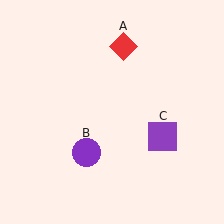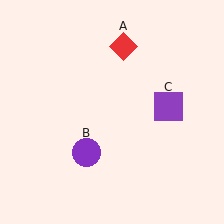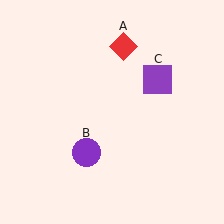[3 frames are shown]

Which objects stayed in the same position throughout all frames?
Red diamond (object A) and purple circle (object B) remained stationary.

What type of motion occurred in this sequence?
The purple square (object C) rotated counterclockwise around the center of the scene.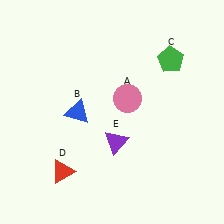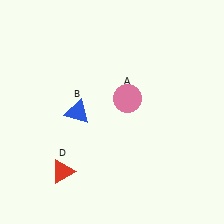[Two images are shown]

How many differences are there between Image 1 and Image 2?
There are 2 differences between the two images.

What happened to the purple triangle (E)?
The purple triangle (E) was removed in Image 2. It was in the bottom-right area of Image 1.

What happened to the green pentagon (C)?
The green pentagon (C) was removed in Image 2. It was in the top-right area of Image 1.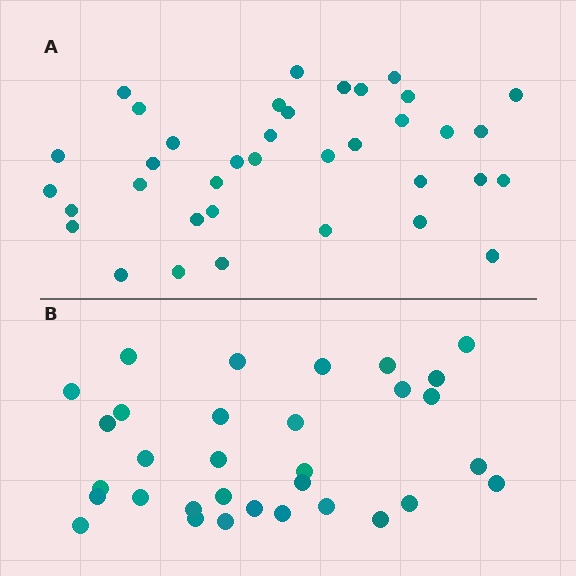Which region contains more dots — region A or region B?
Region A (the top region) has more dots.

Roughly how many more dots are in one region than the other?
Region A has about 5 more dots than region B.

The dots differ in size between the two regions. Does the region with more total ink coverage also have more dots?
No. Region B has more total ink coverage because its dots are larger, but region A actually contains more individual dots. Total area can be misleading — the number of items is what matters here.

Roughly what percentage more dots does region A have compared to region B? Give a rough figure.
About 15% more.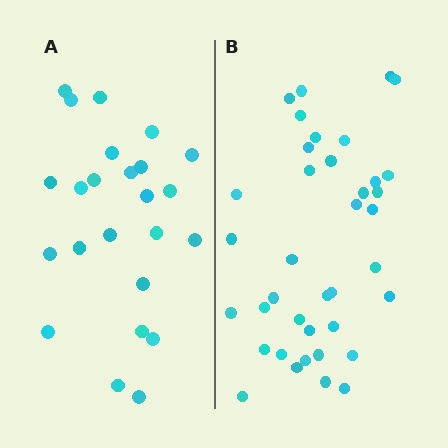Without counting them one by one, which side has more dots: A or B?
Region B (the right region) has more dots.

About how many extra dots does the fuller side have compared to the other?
Region B has approximately 15 more dots than region A.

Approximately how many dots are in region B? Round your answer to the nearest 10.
About 40 dots. (The exact count is 38, which rounds to 40.)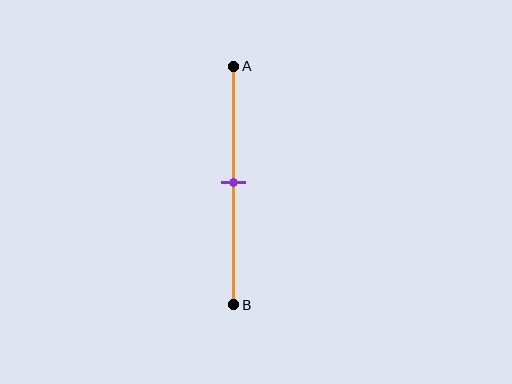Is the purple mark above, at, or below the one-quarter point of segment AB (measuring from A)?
The purple mark is below the one-quarter point of segment AB.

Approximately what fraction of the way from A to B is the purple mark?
The purple mark is approximately 50% of the way from A to B.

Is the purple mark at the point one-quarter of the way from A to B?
No, the mark is at about 50% from A, not at the 25% one-quarter point.